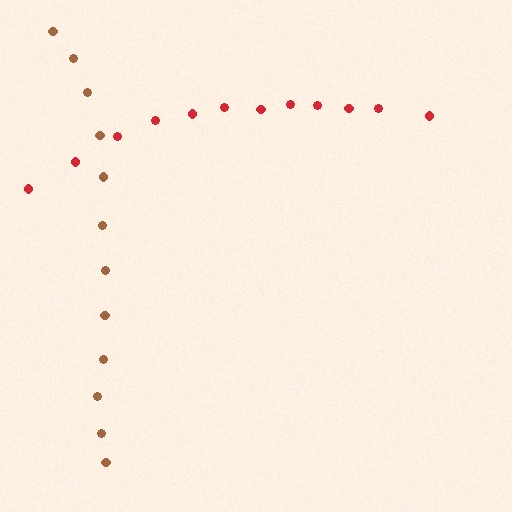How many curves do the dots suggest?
There are 2 distinct paths.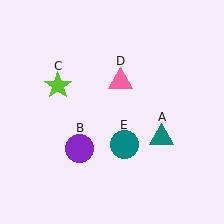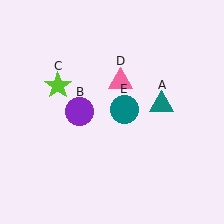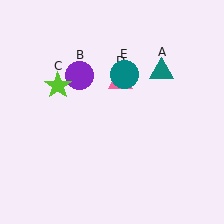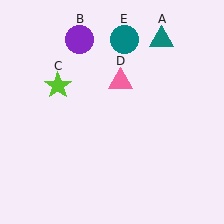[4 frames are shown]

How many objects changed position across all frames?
3 objects changed position: teal triangle (object A), purple circle (object B), teal circle (object E).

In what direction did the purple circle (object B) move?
The purple circle (object B) moved up.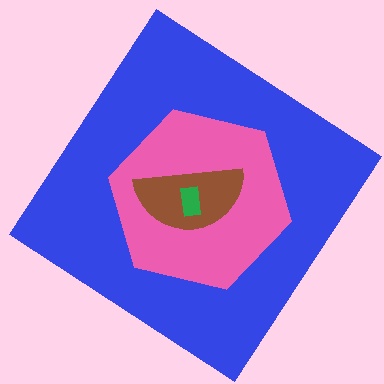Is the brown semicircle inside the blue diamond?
Yes.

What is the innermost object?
The green rectangle.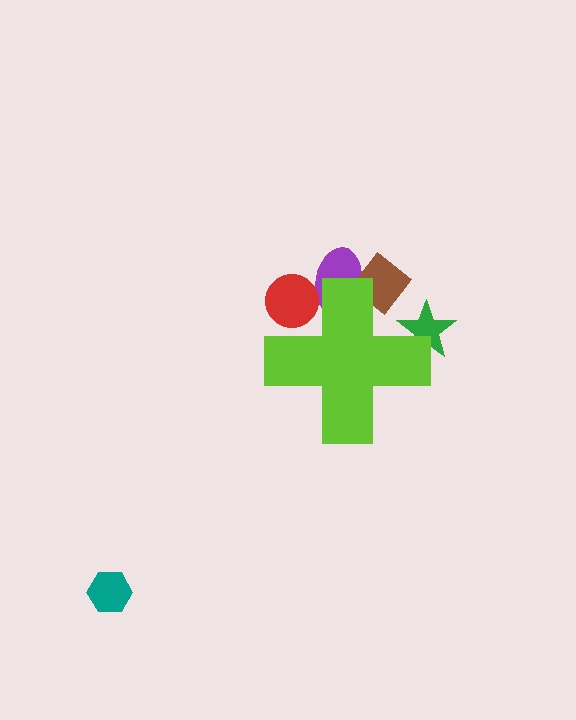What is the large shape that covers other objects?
A lime cross.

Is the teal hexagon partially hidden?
No, the teal hexagon is fully visible.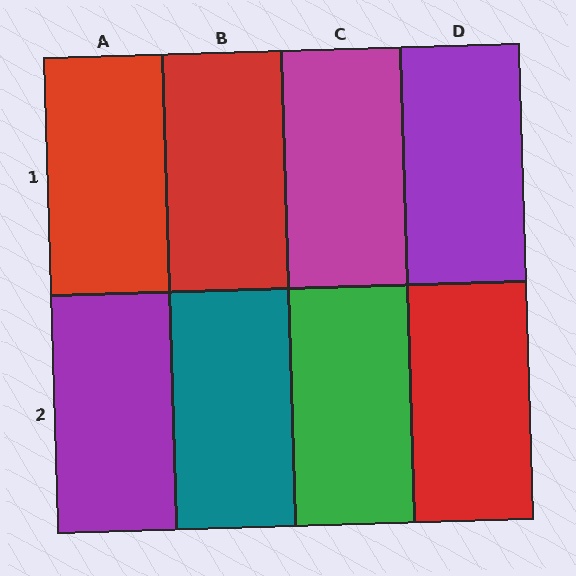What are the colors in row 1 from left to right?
Red, red, magenta, purple.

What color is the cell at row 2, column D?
Red.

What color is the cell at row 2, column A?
Purple.